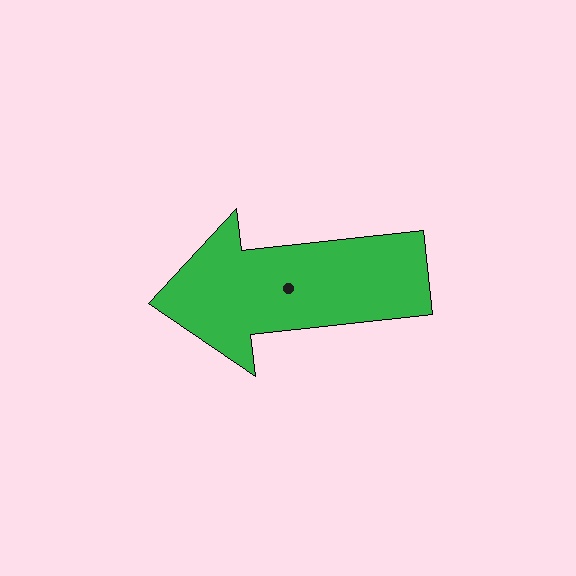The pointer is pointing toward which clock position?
Roughly 9 o'clock.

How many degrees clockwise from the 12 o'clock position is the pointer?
Approximately 264 degrees.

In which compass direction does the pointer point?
West.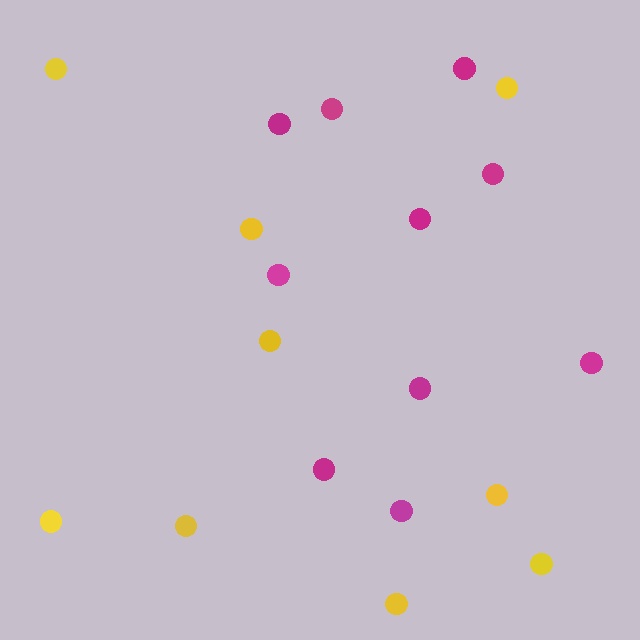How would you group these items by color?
There are 2 groups: one group of magenta circles (10) and one group of yellow circles (9).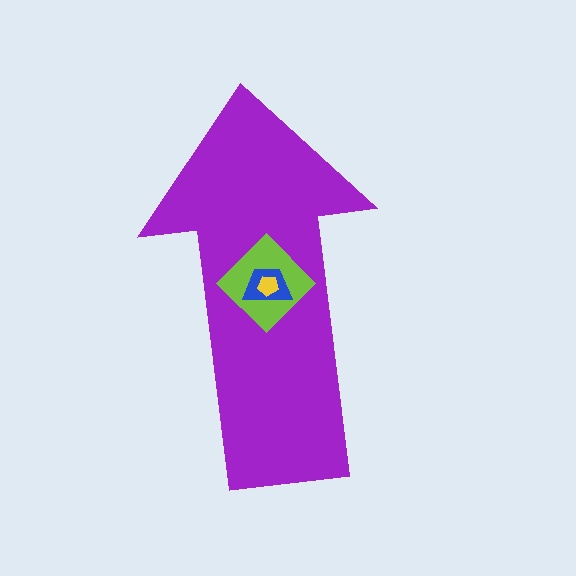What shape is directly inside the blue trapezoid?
The yellow pentagon.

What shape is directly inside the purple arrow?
The lime diamond.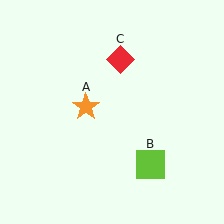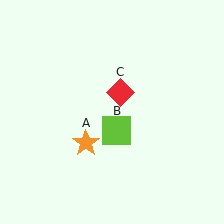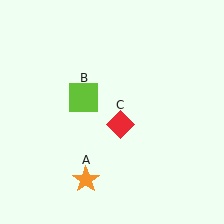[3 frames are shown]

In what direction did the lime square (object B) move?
The lime square (object B) moved up and to the left.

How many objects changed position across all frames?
3 objects changed position: orange star (object A), lime square (object B), red diamond (object C).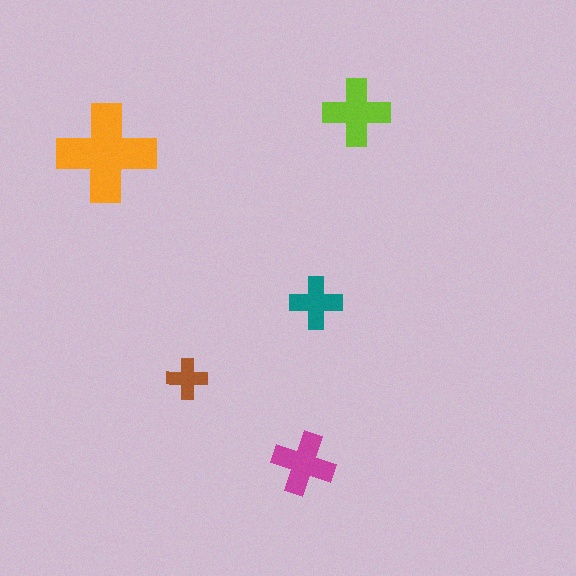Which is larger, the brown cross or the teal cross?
The teal one.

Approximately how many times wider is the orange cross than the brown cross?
About 2.5 times wider.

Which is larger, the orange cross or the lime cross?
The orange one.